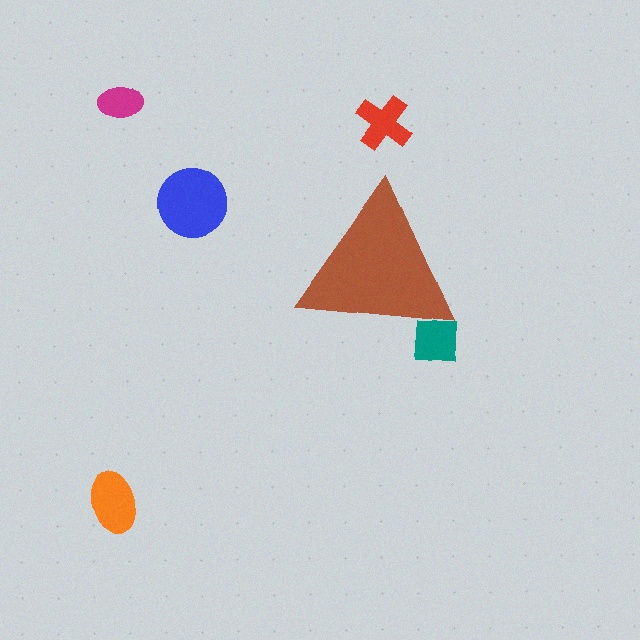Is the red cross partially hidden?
No, the red cross is fully visible.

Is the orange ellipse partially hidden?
No, the orange ellipse is fully visible.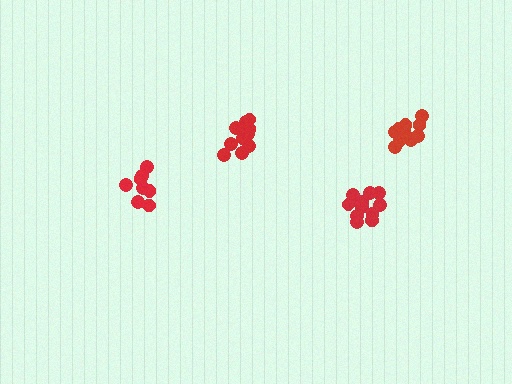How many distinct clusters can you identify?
There are 4 distinct clusters.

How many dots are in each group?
Group 1: 8 dots, Group 2: 13 dots, Group 3: 13 dots, Group 4: 11 dots (45 total).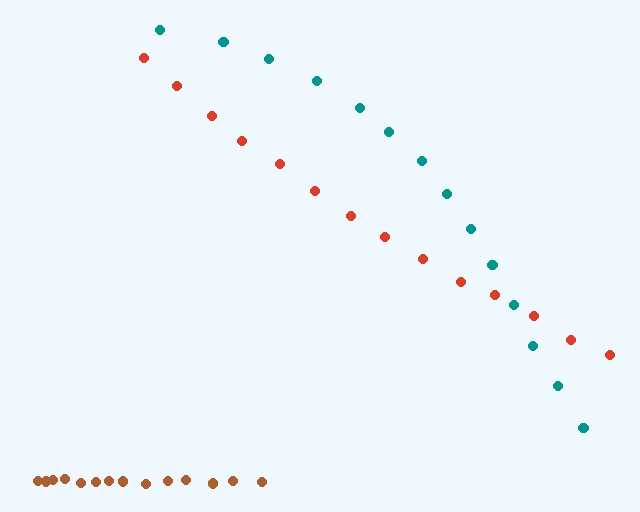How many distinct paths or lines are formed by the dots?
There are 3 distinct paths.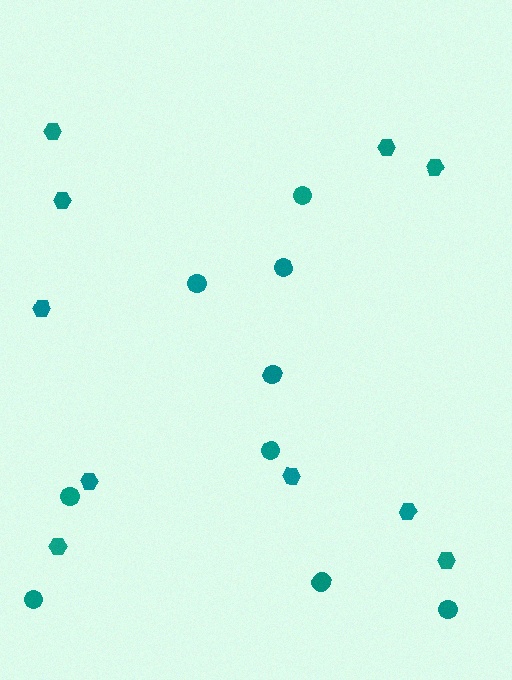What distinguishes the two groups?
There are 2 groups: one group of hexagons (10) and one group of circles (9).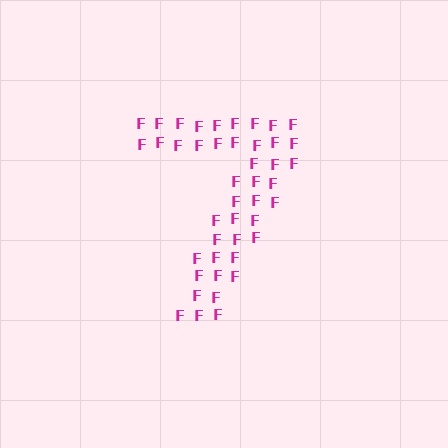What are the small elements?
The small elements are letter F's.